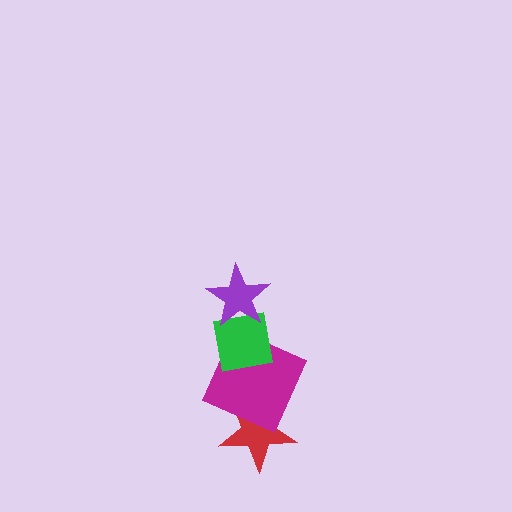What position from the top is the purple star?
The purple star is 1st from the top.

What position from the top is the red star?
The red star is 4th from the top.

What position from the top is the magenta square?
The magenta square is 3rd from the top.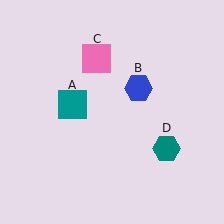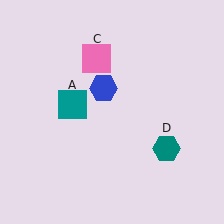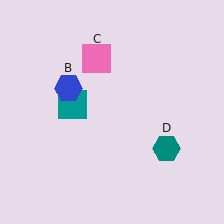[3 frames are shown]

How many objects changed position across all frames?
1 object changed position: blue hexagon (object B).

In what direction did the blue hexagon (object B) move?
The blue hexagon (object B) moved left.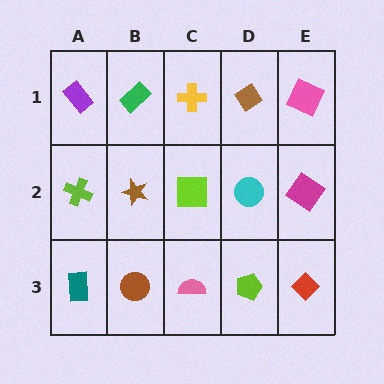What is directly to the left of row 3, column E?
A lime pentagon.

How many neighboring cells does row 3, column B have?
3.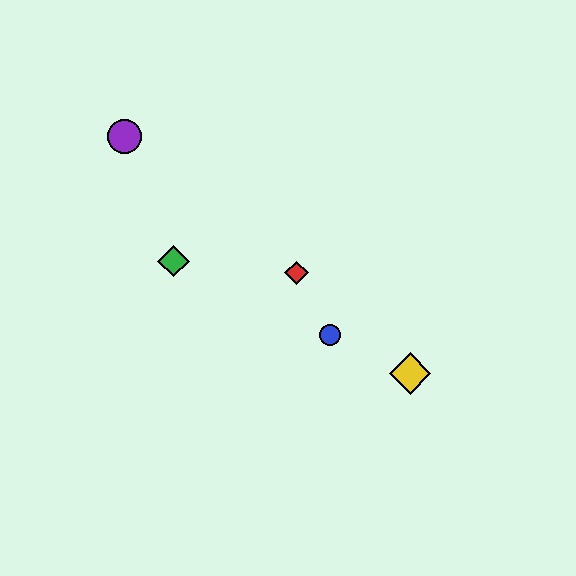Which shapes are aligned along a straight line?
The blue circle, the green diamond, the yellow diamond are aligned along a straight line.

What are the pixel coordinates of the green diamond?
The green diamond is at (174, 261).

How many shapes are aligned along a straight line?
3 shapes (the blue circle, the green diamond, the yellow diamond) are aligned along a straight line.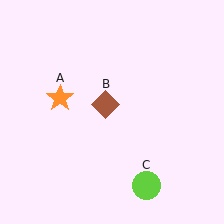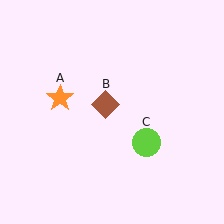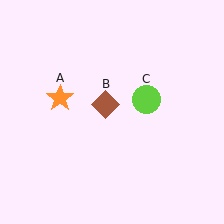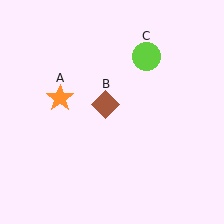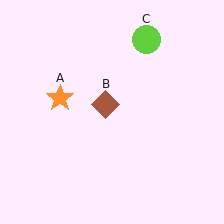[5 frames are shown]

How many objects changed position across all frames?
1 object changed position: lime circle (object C).